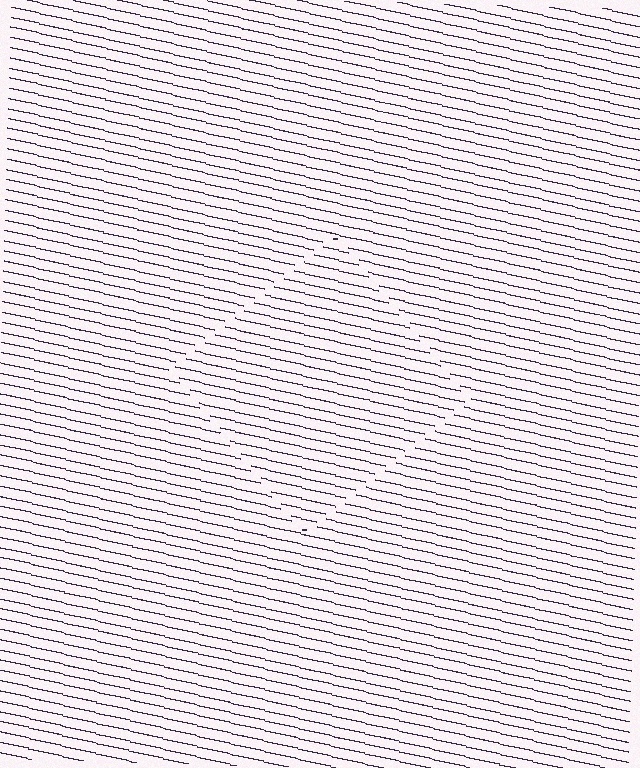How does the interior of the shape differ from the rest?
The interior of the shape contains the same grating, shifted by half a period — the contour is defined by the phase discontinuity where line-ends from the inner and outer gratings abut.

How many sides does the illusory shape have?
4 sides — the line-ends trace a square.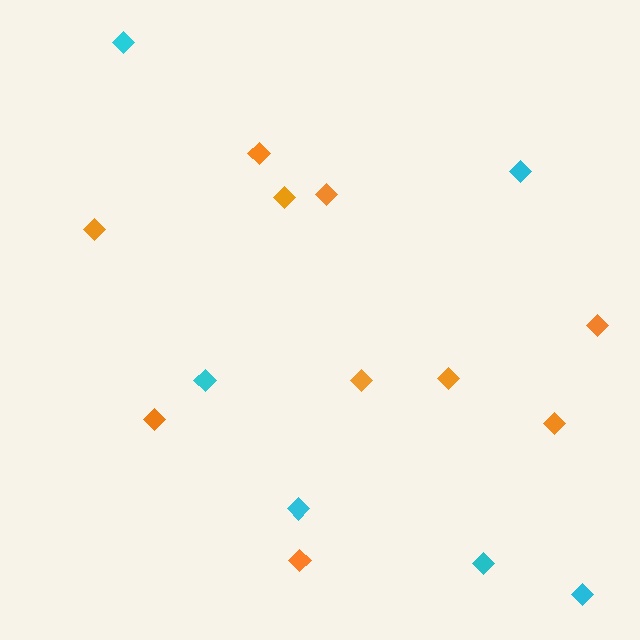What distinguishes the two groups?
There are 2 groups: one group of cyan diamonds (6) and one group of orange diamonds (10).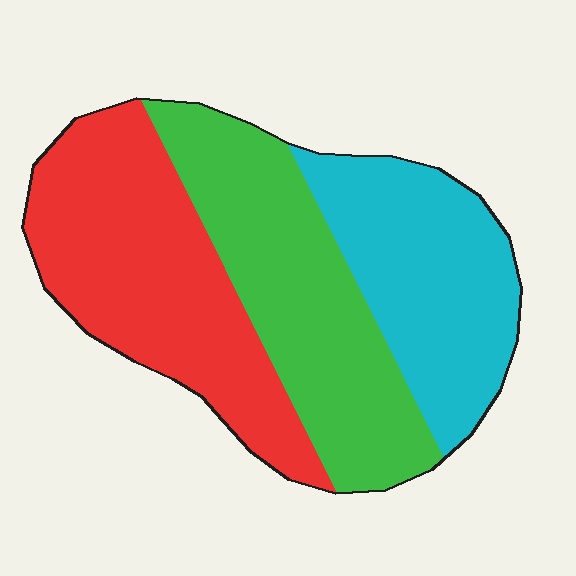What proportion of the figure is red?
Red takes up about three eighths (3/8) of the figure.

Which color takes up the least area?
Cyan, at roughly 30%.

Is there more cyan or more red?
Red.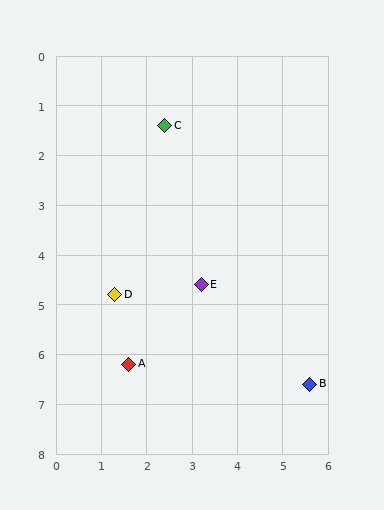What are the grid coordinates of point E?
Point E is at approximately (3.2, 4.6).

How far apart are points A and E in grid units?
Points A and E are about 2.3 grid units apart.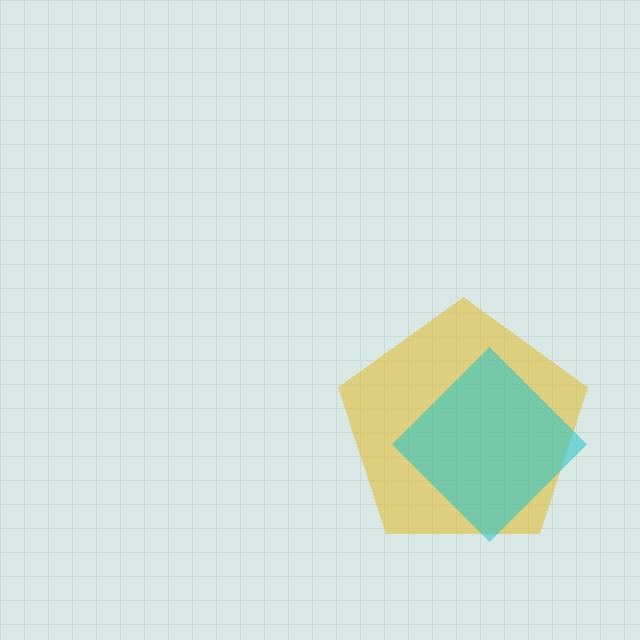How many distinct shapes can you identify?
There are 2 distinct shapes: a yellow pentagon, a cyan diamond.